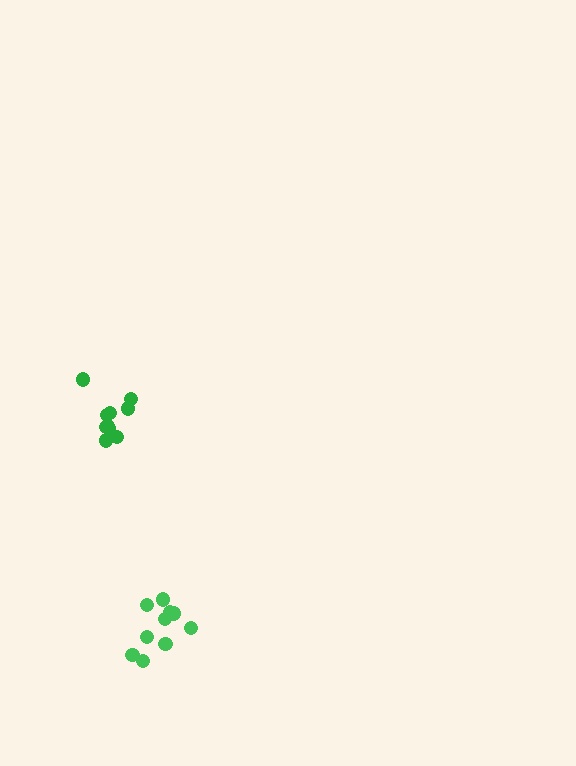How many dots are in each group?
Group 1: 10 dots, Group 2: 10 dots (20 total).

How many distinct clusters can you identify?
There are 2 distinct clusters.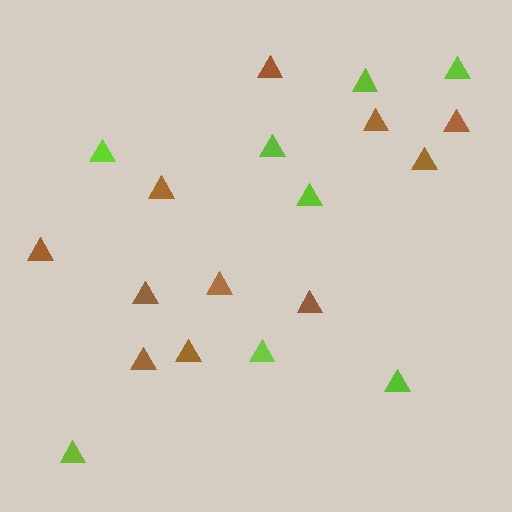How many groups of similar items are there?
There are 2 groups: one group of lime triangles (8) and one group of brown triangles (11).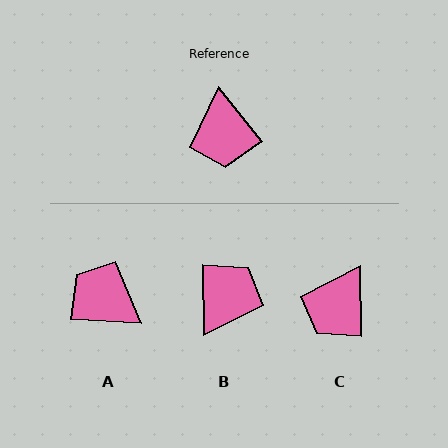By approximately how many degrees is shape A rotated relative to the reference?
Approximately 132 degrees clockwise.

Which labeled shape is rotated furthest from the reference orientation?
B, about 142 degrees away.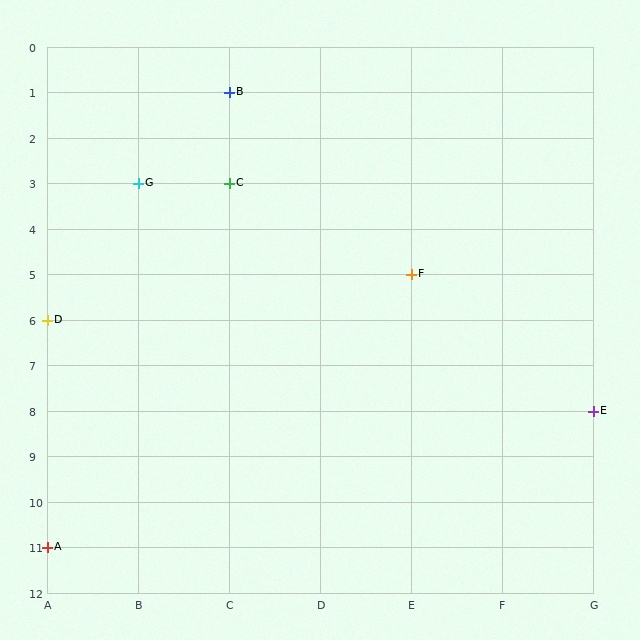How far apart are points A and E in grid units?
Points A and E are 6 columns and 3 rows apart (about 6.7 grid units diagonally).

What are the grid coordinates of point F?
Point F is at grid coordinates (E, 5).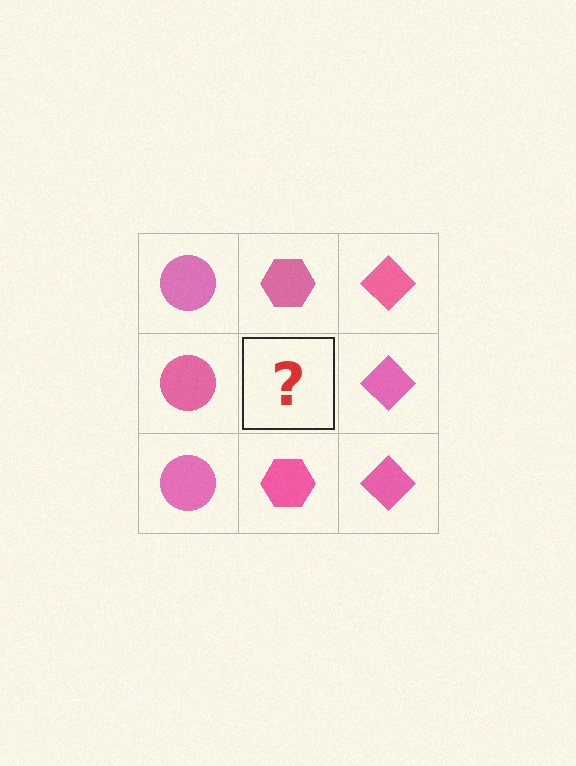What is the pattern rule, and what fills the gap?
The rule is that each column has a consistent shape. The gap should be filled with a pink hexagon.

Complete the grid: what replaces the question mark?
The question mark should be replaced with a pink hexagon.